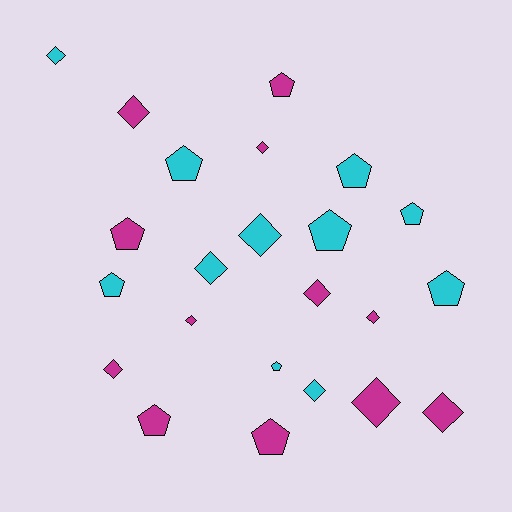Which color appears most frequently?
Magenta, with 12 objects.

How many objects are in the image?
There are 23 objects.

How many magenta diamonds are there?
There are 8 magenta diamonds.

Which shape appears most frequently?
Diamond, with 12 objects.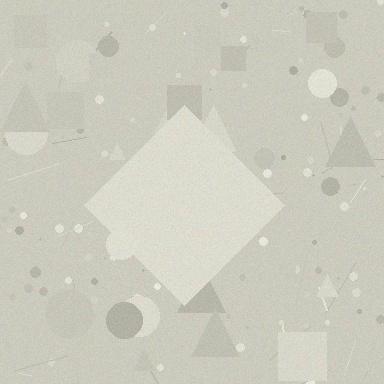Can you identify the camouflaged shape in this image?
The camouflaged shape is a diamond.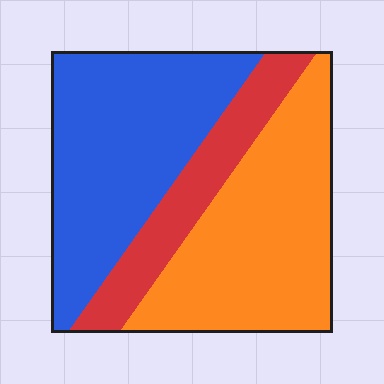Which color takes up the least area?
Red, at roughly 20%.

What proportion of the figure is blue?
Blue covers around 40% of the figure.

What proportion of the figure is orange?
Orange covers 41% of the figure.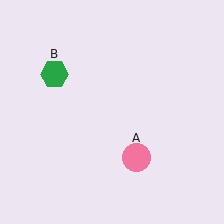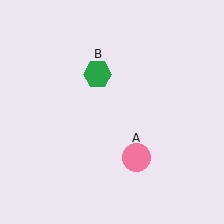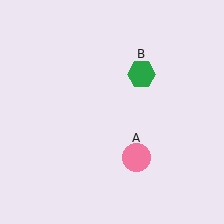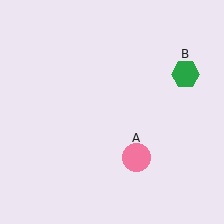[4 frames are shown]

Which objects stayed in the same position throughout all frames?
Pink circle (object A) remained stationary.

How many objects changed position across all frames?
1 object changed position: green hexagon (object B).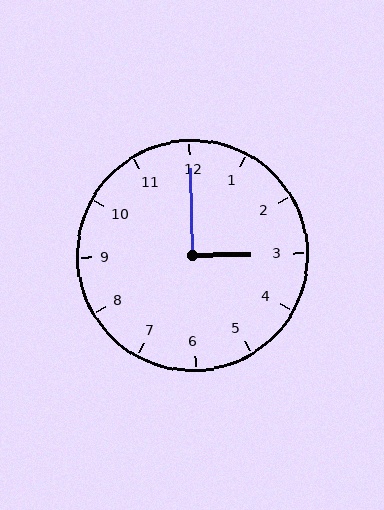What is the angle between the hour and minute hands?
Approximately 90 degrees.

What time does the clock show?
3:00.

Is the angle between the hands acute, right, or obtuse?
It is right.